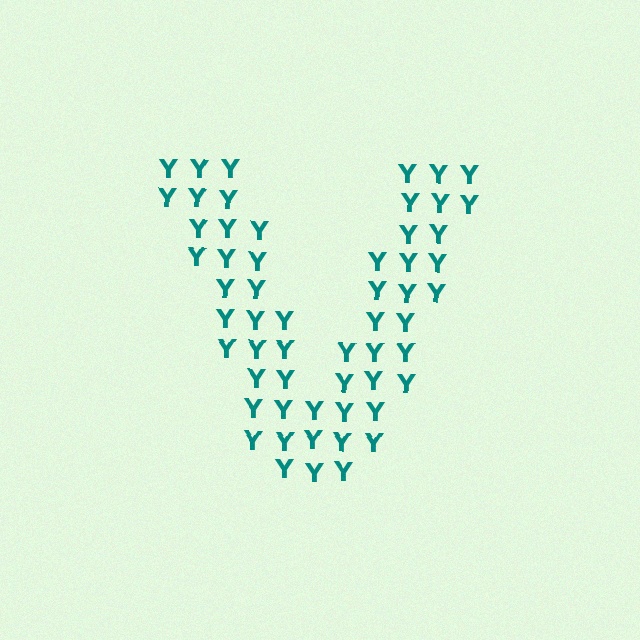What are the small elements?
The small elements are letter Y's.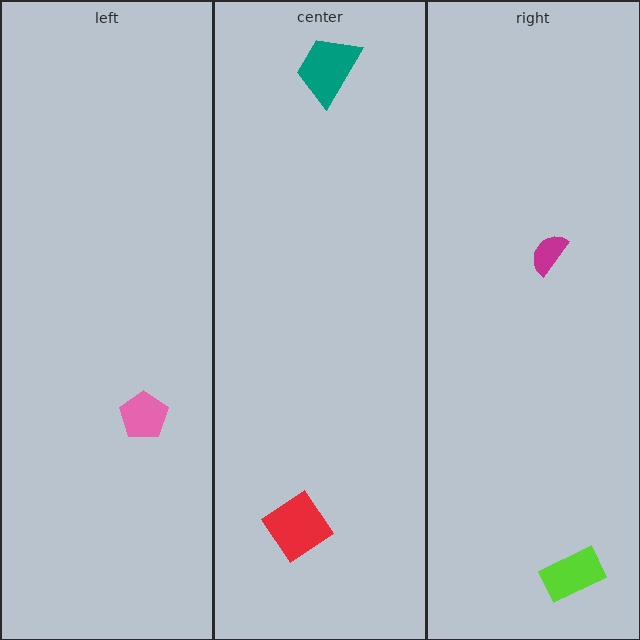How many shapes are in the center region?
2.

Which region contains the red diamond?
The center region.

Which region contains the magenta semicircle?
The right region.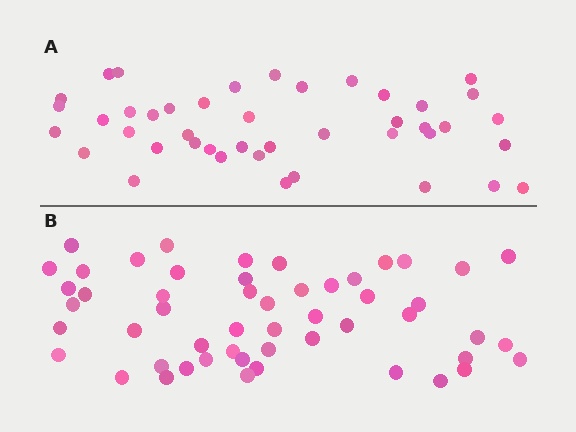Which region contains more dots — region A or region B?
Region B (the bottom region) has more dots.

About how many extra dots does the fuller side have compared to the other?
Region B has roughly 8 or so more dots than region A.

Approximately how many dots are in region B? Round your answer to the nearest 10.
About 50 dots. (The exact count is 52, which rounds to 50.)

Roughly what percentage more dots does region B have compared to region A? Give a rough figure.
About 20% more.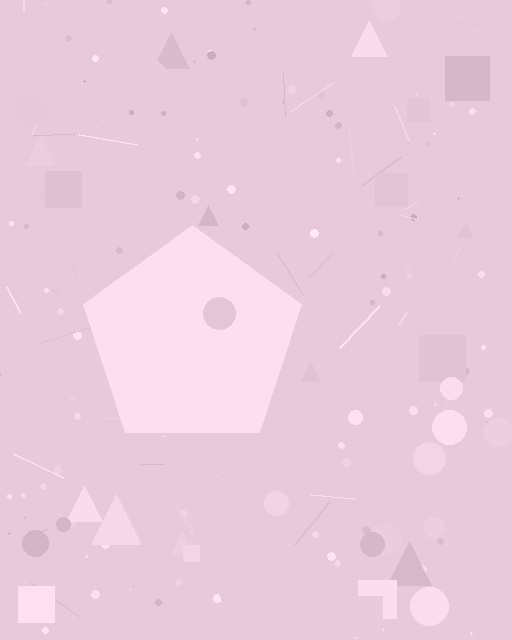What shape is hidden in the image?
A pentagon is hidden in the image.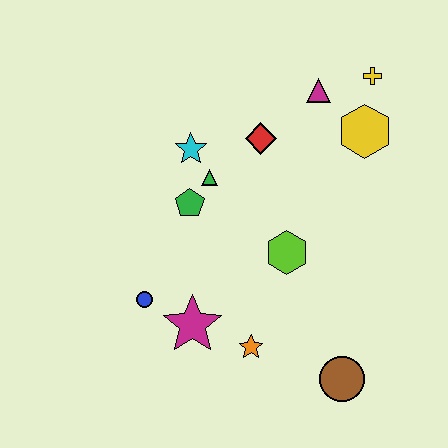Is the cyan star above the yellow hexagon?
No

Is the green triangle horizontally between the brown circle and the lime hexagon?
No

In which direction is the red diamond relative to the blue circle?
The red diamond is above the blue circle.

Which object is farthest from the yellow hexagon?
The blue circle is farthest from the yellow hexagon.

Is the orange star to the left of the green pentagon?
No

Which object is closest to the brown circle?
The orange star is closest to the brown circle.